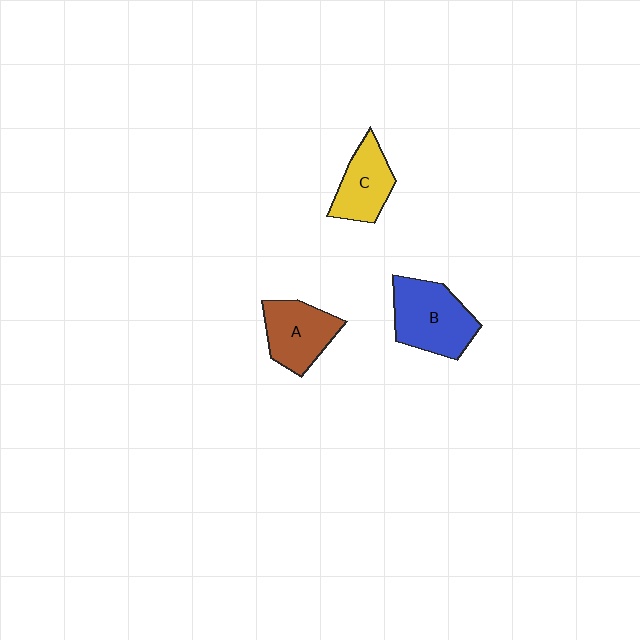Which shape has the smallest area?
Shape C (yellow).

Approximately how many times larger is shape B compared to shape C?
Approximately 1.4 times.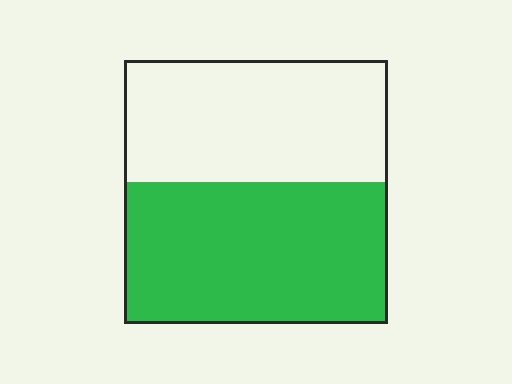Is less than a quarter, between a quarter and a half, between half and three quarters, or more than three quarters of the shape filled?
Between half and three quarters.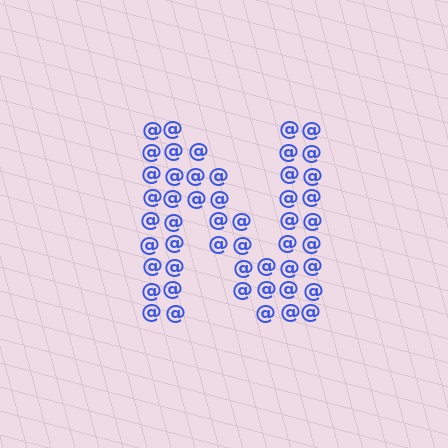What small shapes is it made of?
It is made of small at signs.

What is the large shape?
The large shape is the letter N.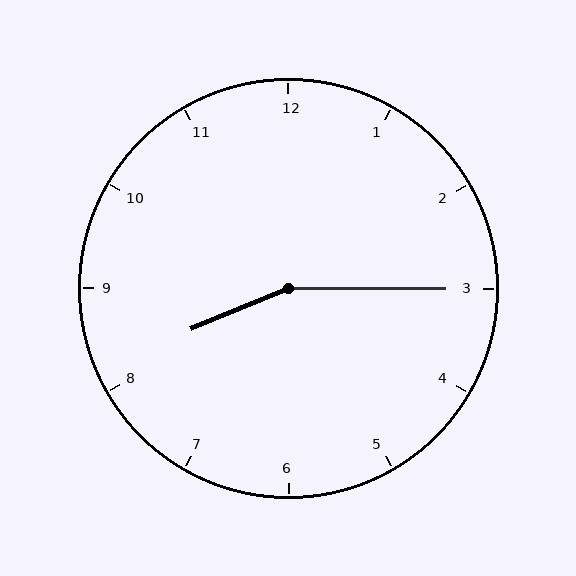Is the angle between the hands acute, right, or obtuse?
It is obtuse.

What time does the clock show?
8:15.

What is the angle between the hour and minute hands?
Approximately 158 degrees.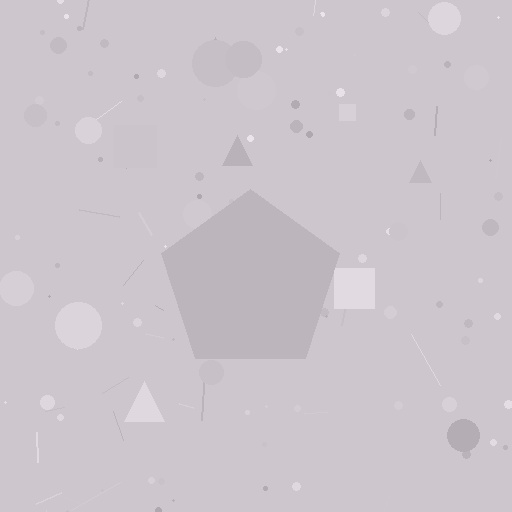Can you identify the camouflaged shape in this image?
The camouflaged shape is a pentagon.